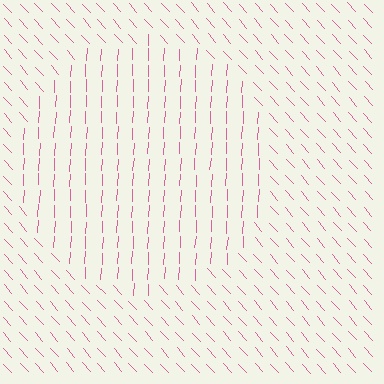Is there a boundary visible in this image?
Yes, there is a texture boundary formed by a change in line orientation.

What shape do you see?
I see a circle.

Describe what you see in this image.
The image is filled with small pink line segments. A circle region in the image has lines oriented differently from the surrounding lines, creating a visible texture boundary.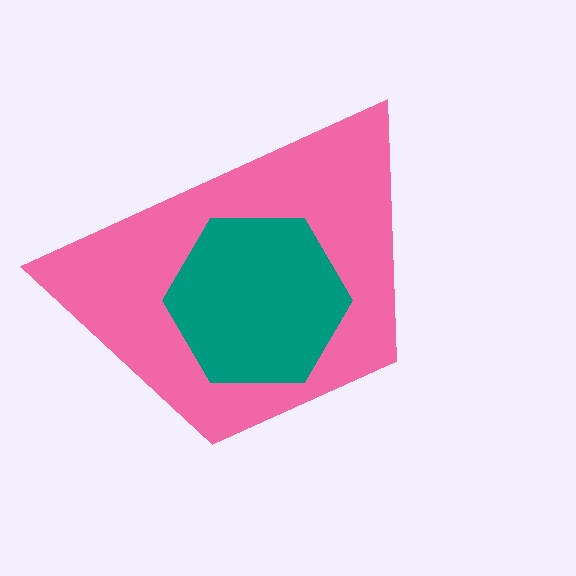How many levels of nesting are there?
2.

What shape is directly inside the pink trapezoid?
The teal hexagon.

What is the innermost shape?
The teal hexagon.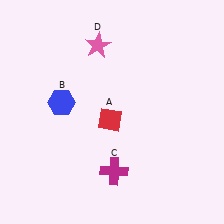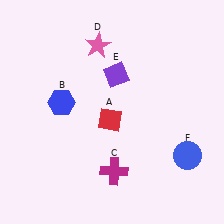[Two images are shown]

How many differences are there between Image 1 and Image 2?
There are 2 differences between the two images.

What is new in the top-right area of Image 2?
A purple diamond (E) was added in the top-right area of Image 2.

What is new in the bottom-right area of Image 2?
A blue circle (F) was added in the bottom-right area of Image 2.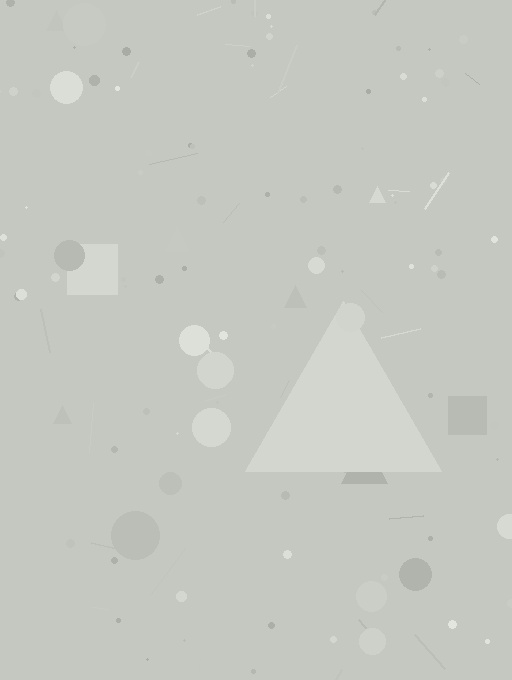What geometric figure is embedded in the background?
A triangle is embedded in the background.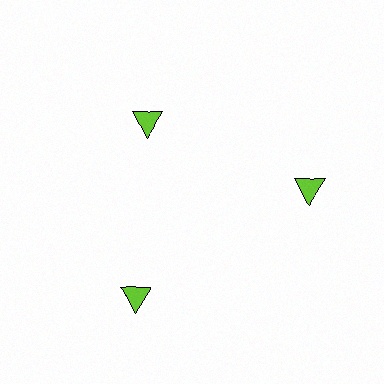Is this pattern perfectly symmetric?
No. The 3 lime triangles are arranged in a ring, but one element near the 11 o'clock position is pulled inward toward the center, breaking the 3-fold rotational symmetry.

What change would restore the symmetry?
The symmetry would be restored by moving it outward, back onto the ring so that all 3 triangles sit at equal angles and equal distance from the center.